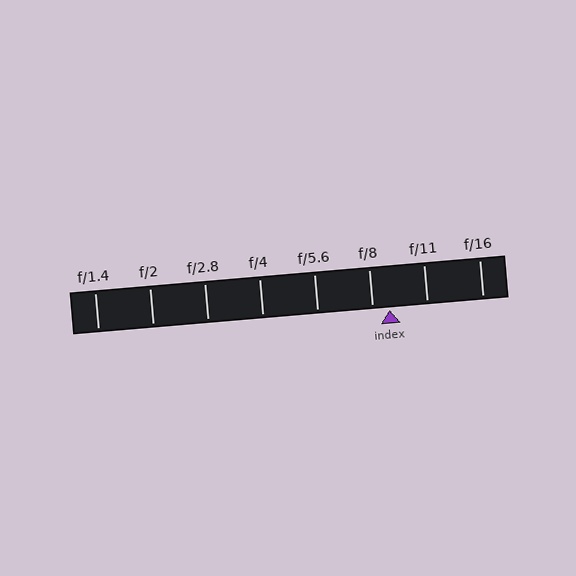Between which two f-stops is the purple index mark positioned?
The index mark is between f/8 and f/11.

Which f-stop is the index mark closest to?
The index mark is closest to f/8.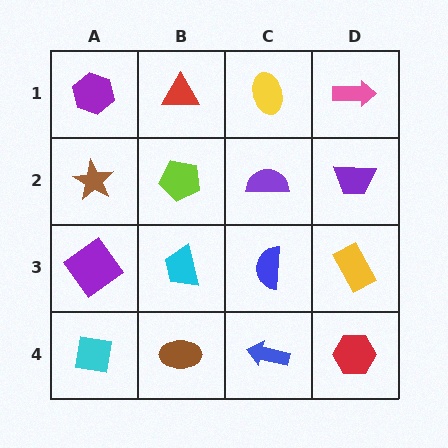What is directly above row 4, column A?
A purple diamond.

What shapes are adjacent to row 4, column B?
A cyan trapezoid (row 3, column B), a cyan square (row 4, column A), a blue arrow (row 4, column C).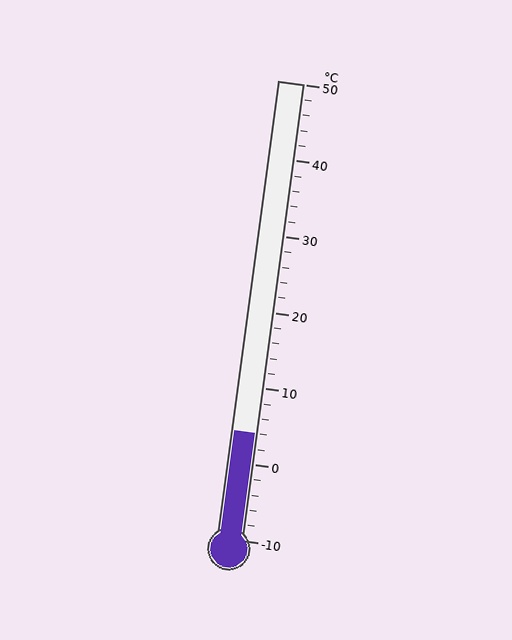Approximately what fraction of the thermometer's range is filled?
The thermometer is filled to approximately 25% of its range.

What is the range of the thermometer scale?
The thermometer scale ranges from -10°C to 50°C.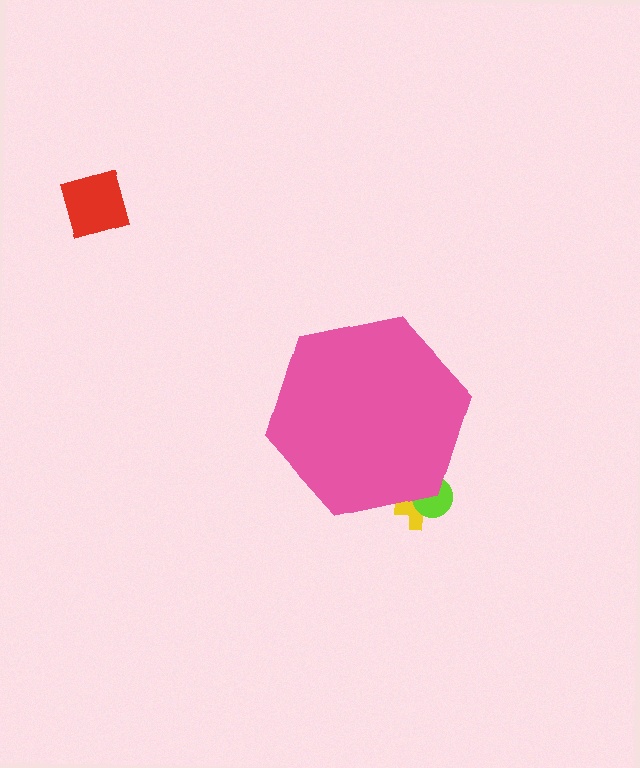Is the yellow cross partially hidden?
Yes, the yellow cross is partially hidden behind the pink hexagon.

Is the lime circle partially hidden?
Yes, the lime circle is partially hidden behind the pink hexagon.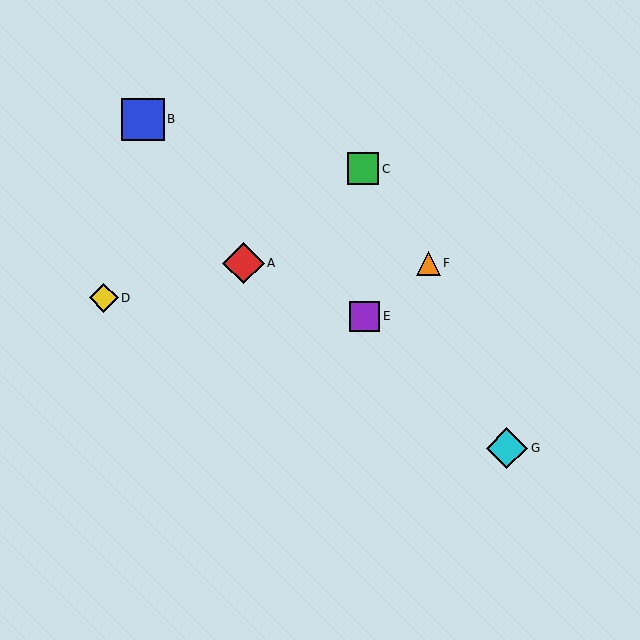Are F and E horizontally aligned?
No, F is at y≈263 and E is at y≈316.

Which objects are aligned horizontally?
Objects A, F are aligned horizontally.